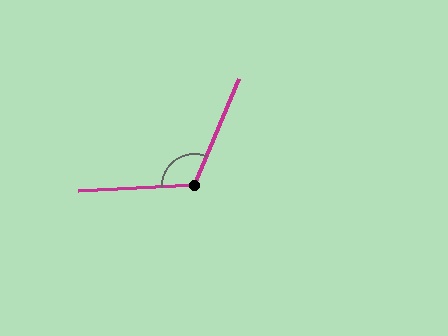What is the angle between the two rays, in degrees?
Approximately 116 degrees.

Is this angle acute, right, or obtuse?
It is obtuse.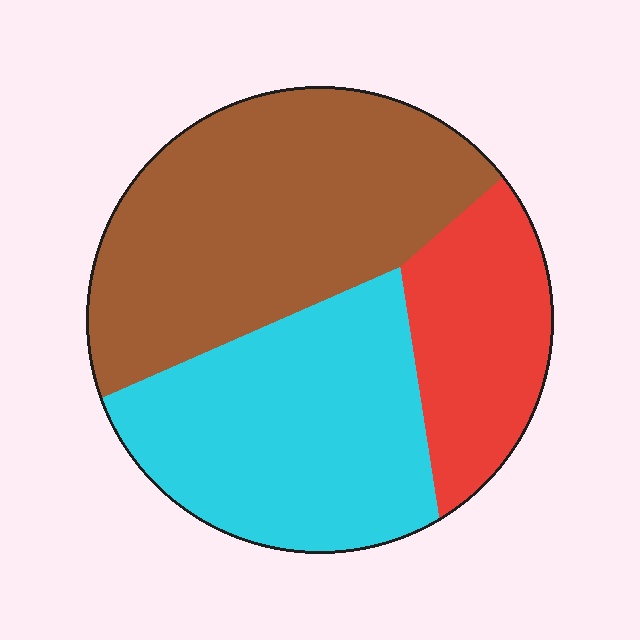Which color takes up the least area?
Red, at roughly 20%.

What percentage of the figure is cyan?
Cyan takes up between a quarter and a half of the figure.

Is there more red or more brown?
Brown.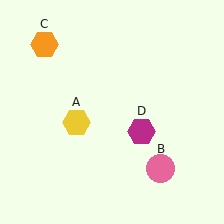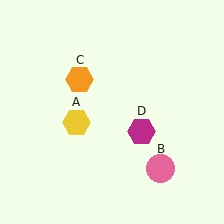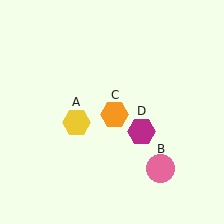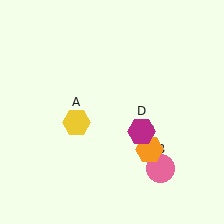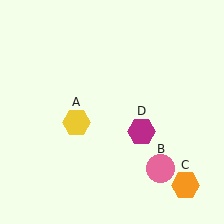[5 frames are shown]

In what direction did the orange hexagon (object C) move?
The orange hexagon (object C) moved down and to the right.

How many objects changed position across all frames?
1 object changed position: orange hexagon (object C).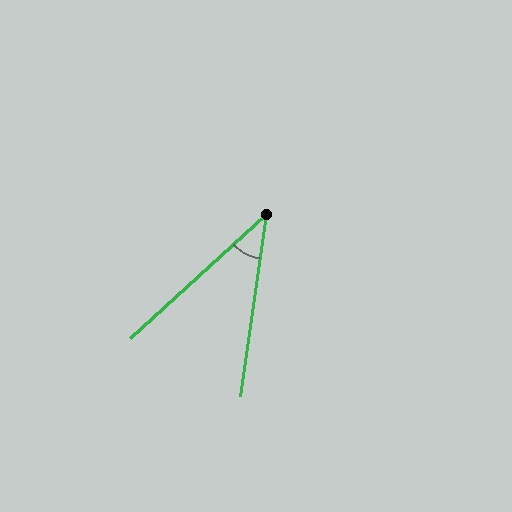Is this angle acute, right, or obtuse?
It is acute.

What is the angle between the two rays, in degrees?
Approximately 39 degrees.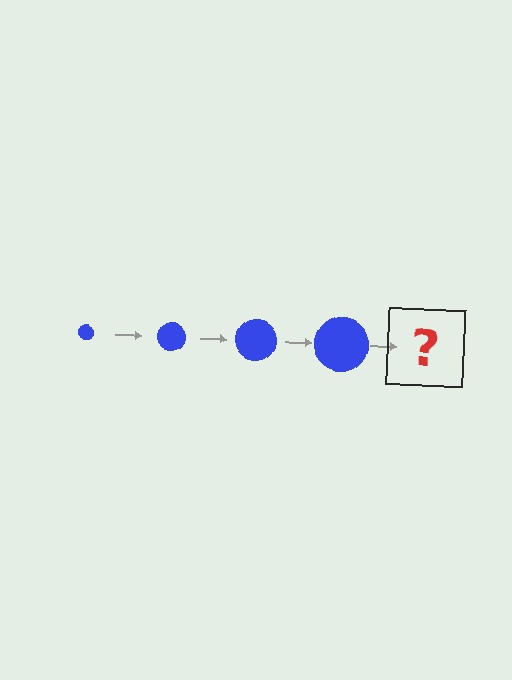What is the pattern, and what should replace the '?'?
The pattern is that the circle gets progressively larger each step. The '?' should be a blue circle, larger than the previous one.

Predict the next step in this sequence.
The next step is a blue circle, larger than the previous one.